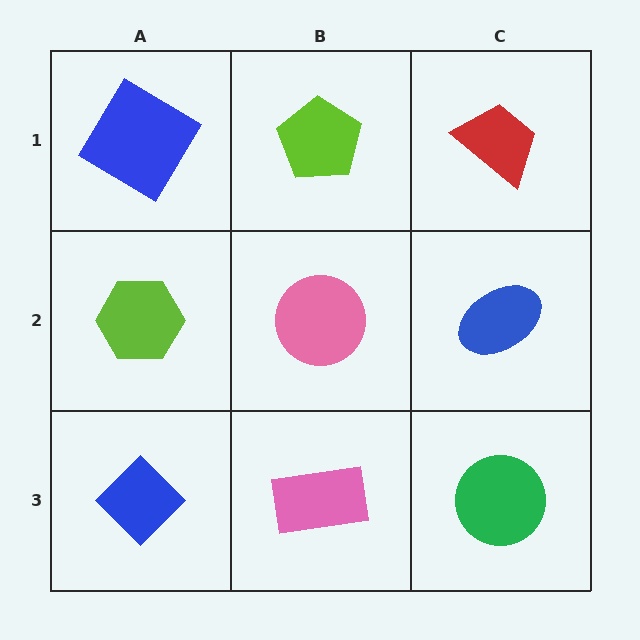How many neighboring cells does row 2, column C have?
3.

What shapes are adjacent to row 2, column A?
A blue diamond (row 1, column A), a blue diamond (row 3, column A), a pink circle (row 2, column B).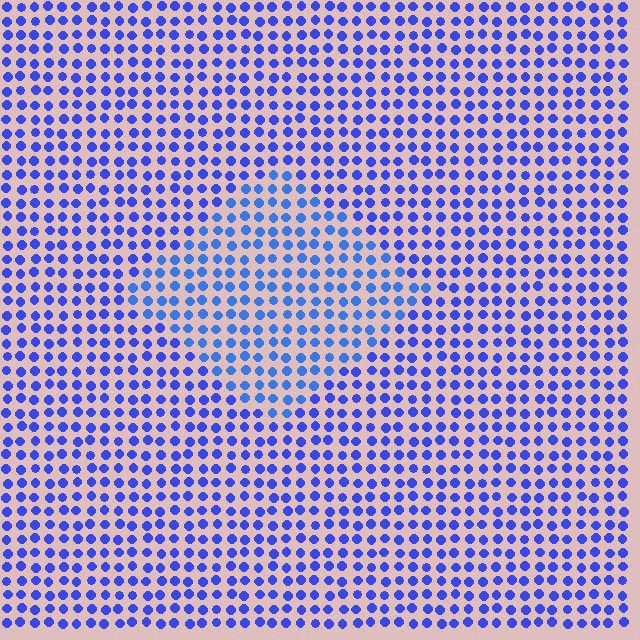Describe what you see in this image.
The image is filled with small blue elements in a uniform arrangement. A diamond-shaped region is visible where the elements are tinted to a slightly different hue, forming a subtle color boundary.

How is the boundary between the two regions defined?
The boundary is defined purely by a slight shift in hue (about 18 degrees). Spacing, size, and orientation are identical on both sides.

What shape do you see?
I see a diamond.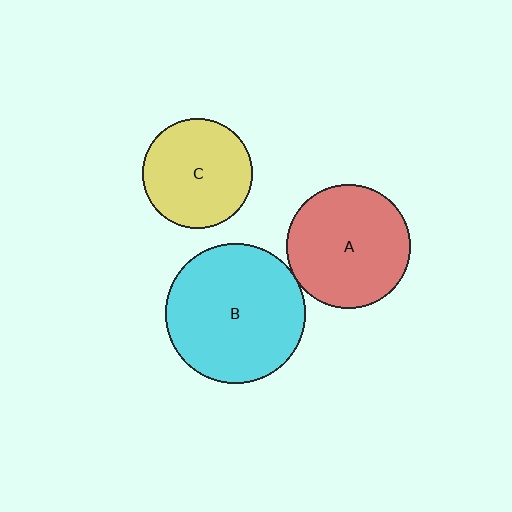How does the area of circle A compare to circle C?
Approximately 1.3 times.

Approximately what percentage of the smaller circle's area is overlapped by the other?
Approximately 5%.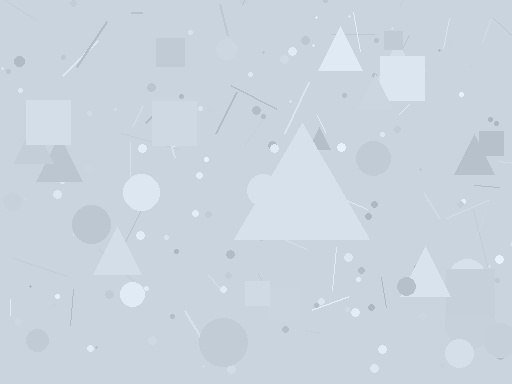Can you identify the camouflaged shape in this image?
The camouflaged shape is a triangle.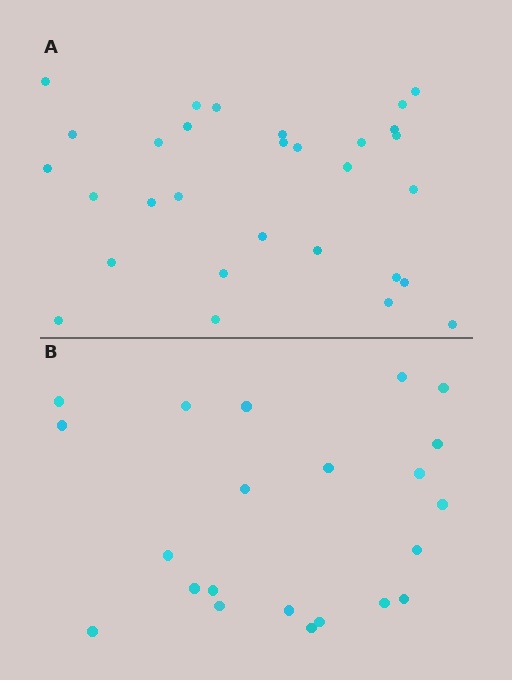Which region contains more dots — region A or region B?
Region A (the top region) has more dots.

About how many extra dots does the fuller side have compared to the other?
Region A has roughly 8 or so more dots than region B.